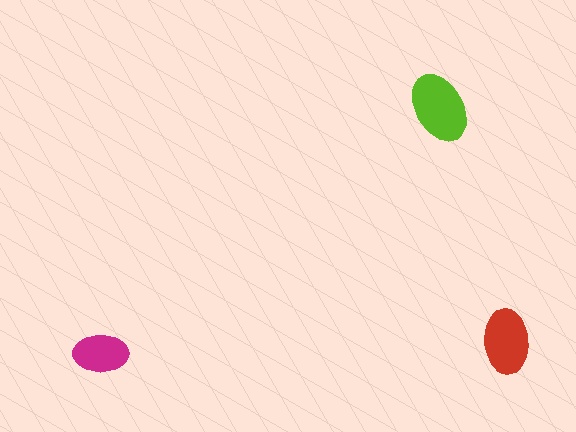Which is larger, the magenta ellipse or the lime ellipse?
The lime one.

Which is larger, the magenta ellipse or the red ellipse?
The red one.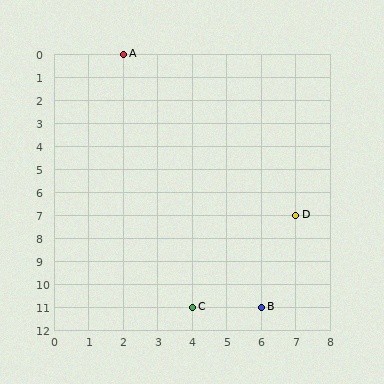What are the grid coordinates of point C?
Point C is at grid coordinates (4, 11).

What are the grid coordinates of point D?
Point D is at grid coordinates (7, 7).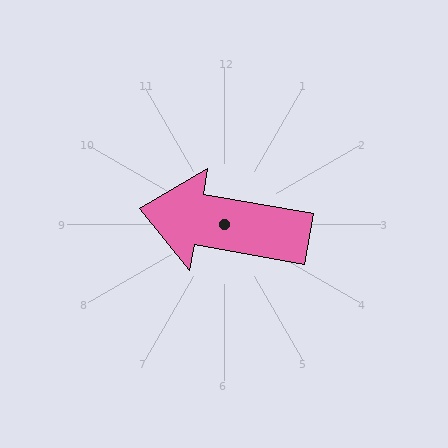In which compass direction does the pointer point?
West.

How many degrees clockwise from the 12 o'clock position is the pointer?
Approximately 280 degrees.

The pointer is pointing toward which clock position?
Roughly 9 o'clock.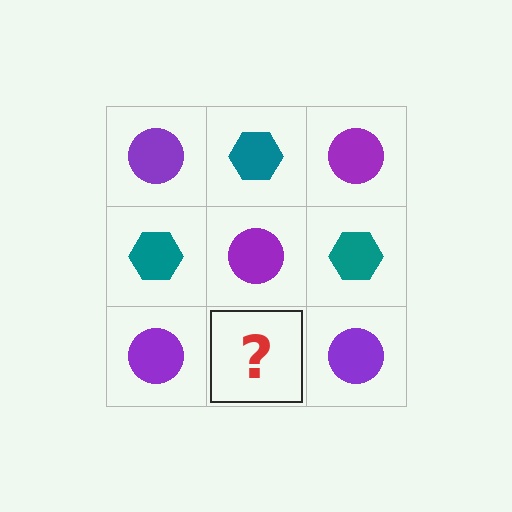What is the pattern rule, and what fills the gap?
The rule is that it alternates purple circle and teal hexagon in a checkerboard pattern. The gap should be filled with a teal hexagon.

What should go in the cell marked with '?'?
The missing cell should contain a teal hexagon.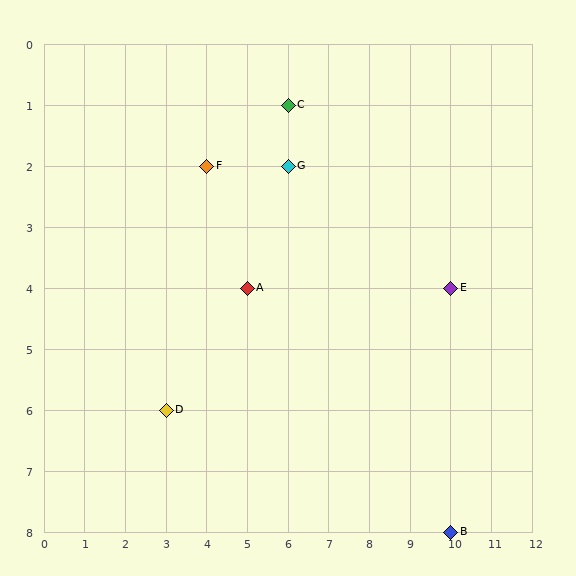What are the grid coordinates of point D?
Point D is at grid coordinates (3, 6).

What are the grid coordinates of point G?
Point G is at grid coordinates (6, 2).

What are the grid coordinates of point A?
Point A is at grid coordinates (5, 4).